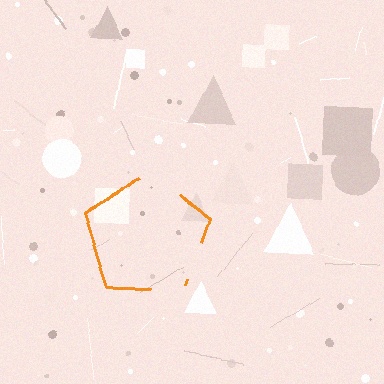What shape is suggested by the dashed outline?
The dashed outline suggests a pentagon.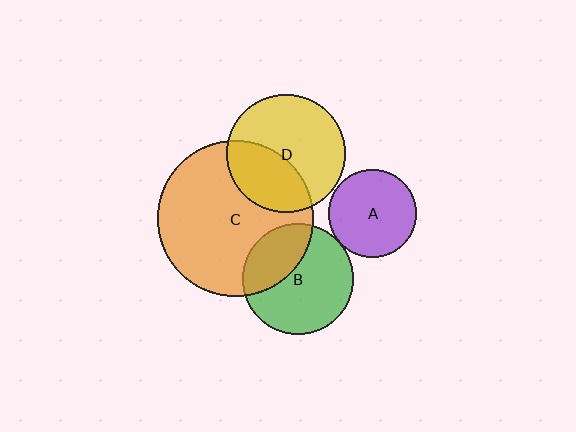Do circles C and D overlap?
Yes.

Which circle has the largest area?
Circle C (orange).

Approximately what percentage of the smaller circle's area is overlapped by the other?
Approximately 35%.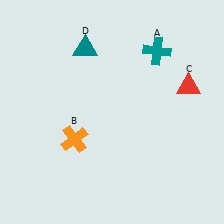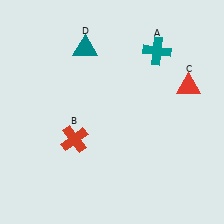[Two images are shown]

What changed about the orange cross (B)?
In Image 1, B is orange. In Image 2, it changed to red.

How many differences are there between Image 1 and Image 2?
There is 1 difference between the two images.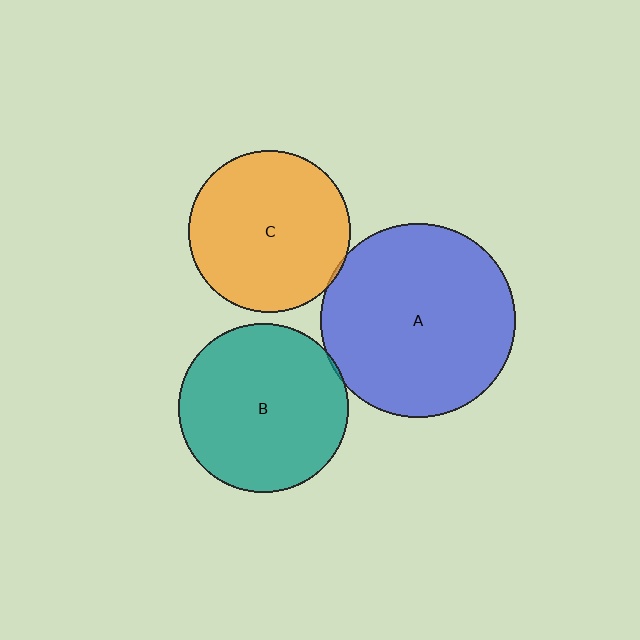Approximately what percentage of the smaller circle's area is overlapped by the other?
Approximately 5%.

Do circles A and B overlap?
Yes.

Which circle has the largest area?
Circle A (blue).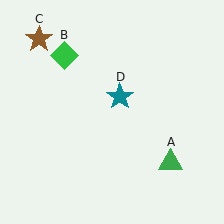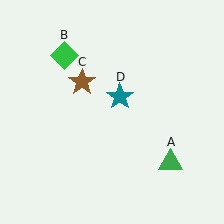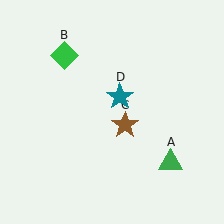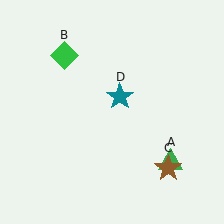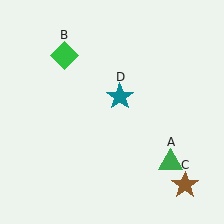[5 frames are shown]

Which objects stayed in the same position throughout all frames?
Green triangle (object A) and green diamond (object B) and teal star (object D) remained stationary.